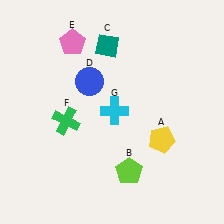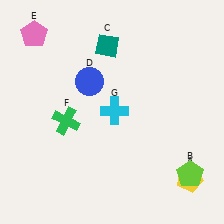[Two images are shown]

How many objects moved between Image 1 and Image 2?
3 objects moved between the two images.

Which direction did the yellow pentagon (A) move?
The yellow pentagon (A) moved down.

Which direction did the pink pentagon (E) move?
The pink pentagon (E) moved left.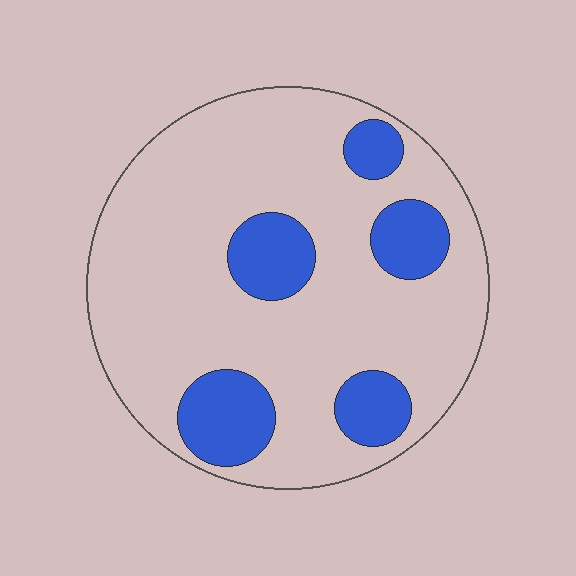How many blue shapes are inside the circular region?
5.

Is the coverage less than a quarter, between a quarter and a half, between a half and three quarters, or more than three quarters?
Less than a quarter.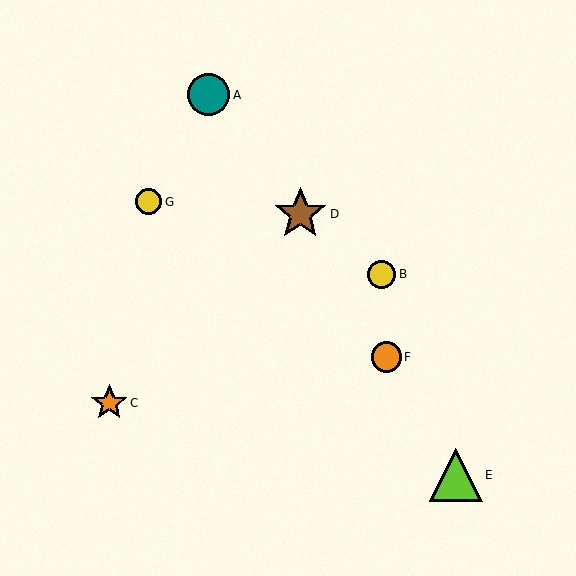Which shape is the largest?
The lime triangle (labeled E) is the largest.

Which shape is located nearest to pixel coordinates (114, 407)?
The orange star (labeled C) at (109, 403) is nearest to that location.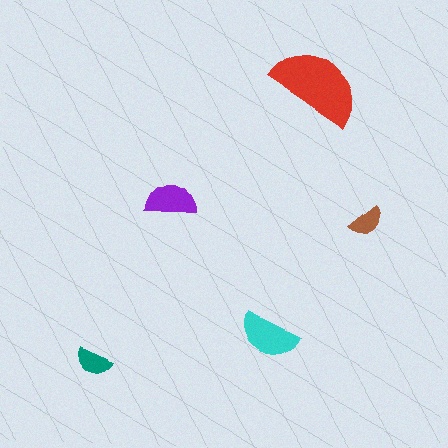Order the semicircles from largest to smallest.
the red one, the cyan one, the purple one, the teal one, the brown one.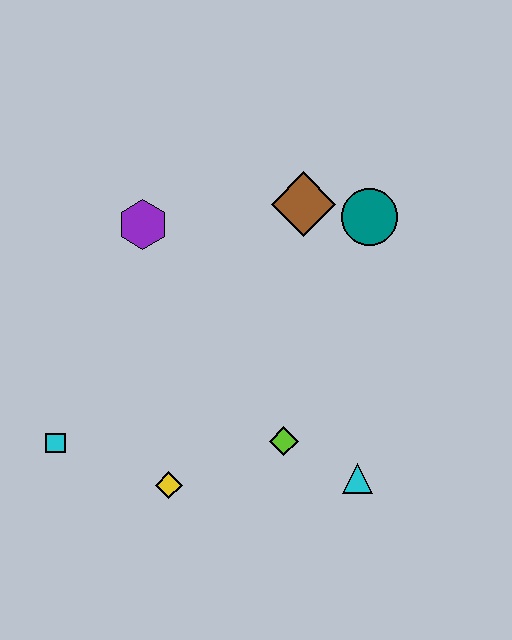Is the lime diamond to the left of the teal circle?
Yes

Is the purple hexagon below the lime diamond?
No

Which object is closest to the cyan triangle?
The lime diamond is closest to the cyan triangle.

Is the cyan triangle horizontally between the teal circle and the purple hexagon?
Yes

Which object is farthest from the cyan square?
The teal circle is farthest from the cyan square.